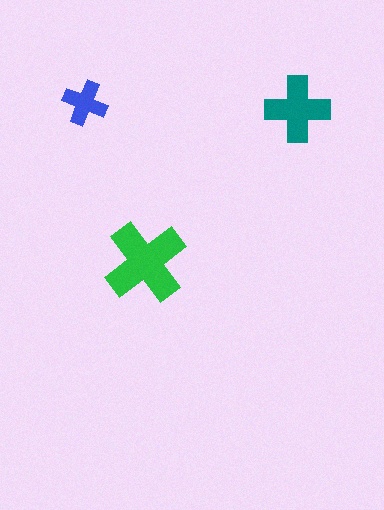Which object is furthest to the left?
The blue cross is leftmost.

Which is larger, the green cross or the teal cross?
The green one.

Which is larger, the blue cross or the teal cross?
The teal one.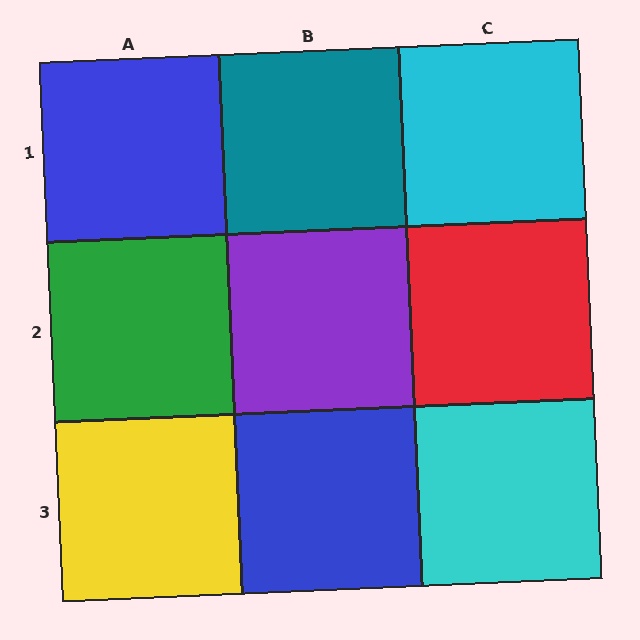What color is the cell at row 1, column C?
Cyan.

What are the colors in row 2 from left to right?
Green, purple, red.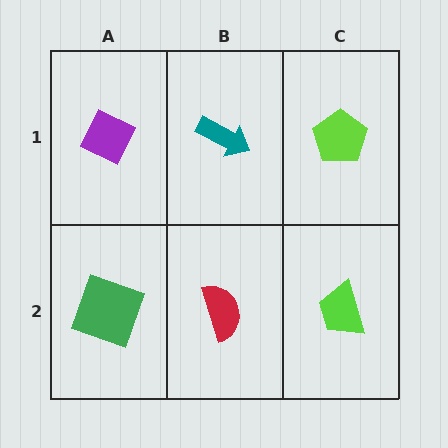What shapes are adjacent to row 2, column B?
A teal arrow (row 1, column B), a green square (row 2, column A), a lime trapezoid (row 2, column C).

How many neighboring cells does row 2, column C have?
2.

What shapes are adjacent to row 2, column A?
A purple diamond (row 1, column A), a red semicircle (row 2, column B).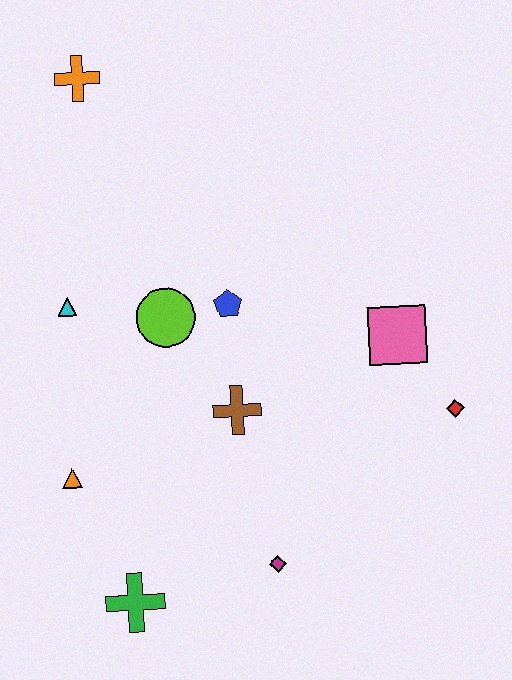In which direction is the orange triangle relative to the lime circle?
The orange triangle is below the lime circle.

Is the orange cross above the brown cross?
Yes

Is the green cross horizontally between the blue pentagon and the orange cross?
Yes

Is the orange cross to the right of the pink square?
No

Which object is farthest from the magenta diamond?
The orange cross is farthest from the magenta diamond.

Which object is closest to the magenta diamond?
The green cross is closest to the magenta diamond.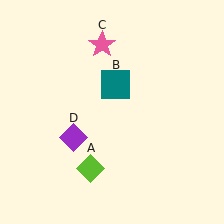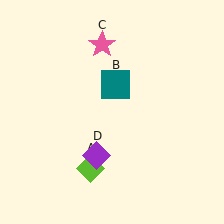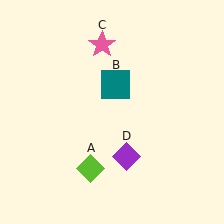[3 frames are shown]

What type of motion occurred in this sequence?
The purple diamond (object D) rotated counterclockwise around the center of the scene.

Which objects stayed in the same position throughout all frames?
Lime diamond (object A) and teal square (object B) and pink star (object C) remained stationary.